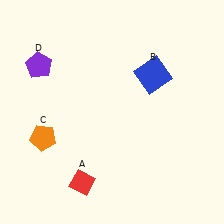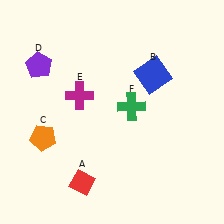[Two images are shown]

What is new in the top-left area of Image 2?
A magenta cross (E) was added in the top-left area of Image 2.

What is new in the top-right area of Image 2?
A green cross (F) was added in the top-right area of Image 2.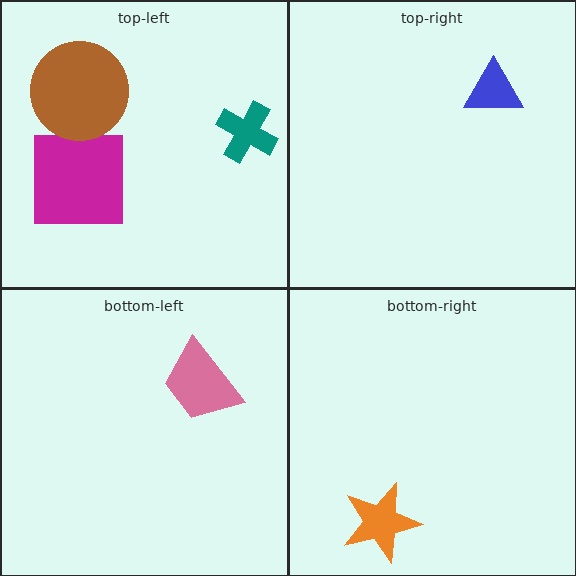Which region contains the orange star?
The bottom-right region.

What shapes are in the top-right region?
The blue triangle.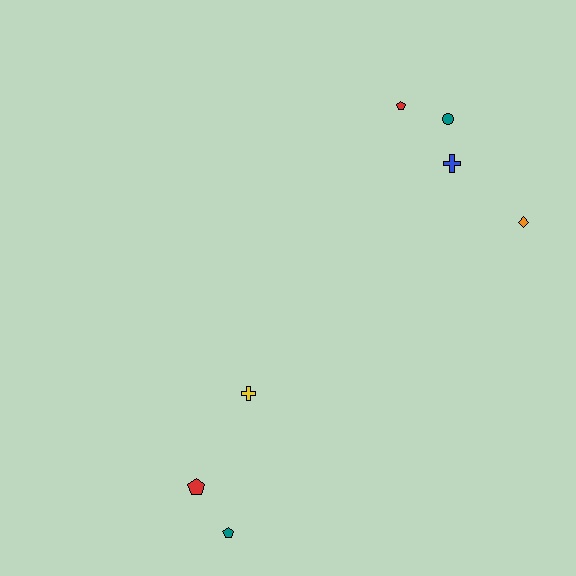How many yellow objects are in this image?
There is 1 yellow object.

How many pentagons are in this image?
There are 3 pentagons.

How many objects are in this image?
There are 7 objects.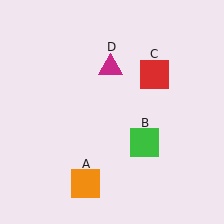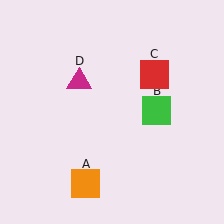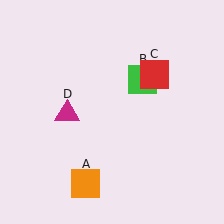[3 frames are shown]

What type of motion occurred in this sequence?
The green square (object B), magenta triangle (object D) rotated counterclockwise around the center of the scene.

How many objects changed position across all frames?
2 objects changed position: green square (object B), magenta triangle (object D).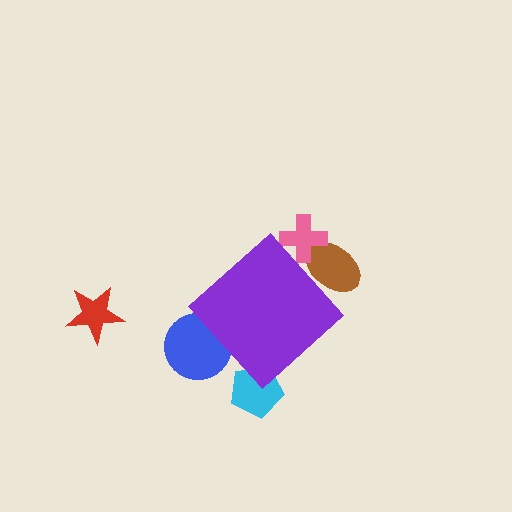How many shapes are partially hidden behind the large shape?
4 shapes are partially hidden.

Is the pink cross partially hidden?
Yes, the pink cross is partially hidden behind the purple diamond.